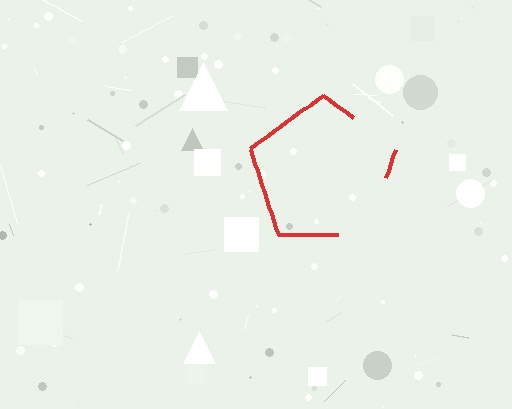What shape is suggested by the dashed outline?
The dashed outline suggests a pentagon.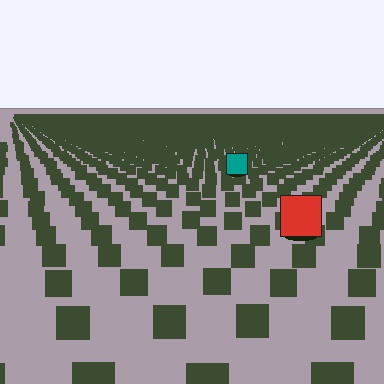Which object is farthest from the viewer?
The teal square is farthest from the viewer. It appears smaller and the ground texture around it is denser.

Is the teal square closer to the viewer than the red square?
No. The red square is closer — you can tell from the texture gradient: the ground texture is coarser near it.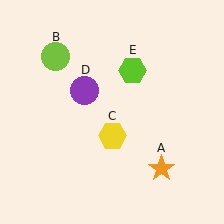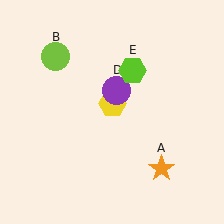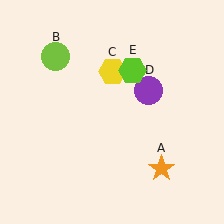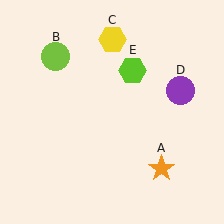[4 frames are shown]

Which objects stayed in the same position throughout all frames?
Orange star (object A) and lime circle (object B) and lime hexagon (object E) remained stationary.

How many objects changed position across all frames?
2 objects changed position: yellow hexagon (object C), purple circle (object D).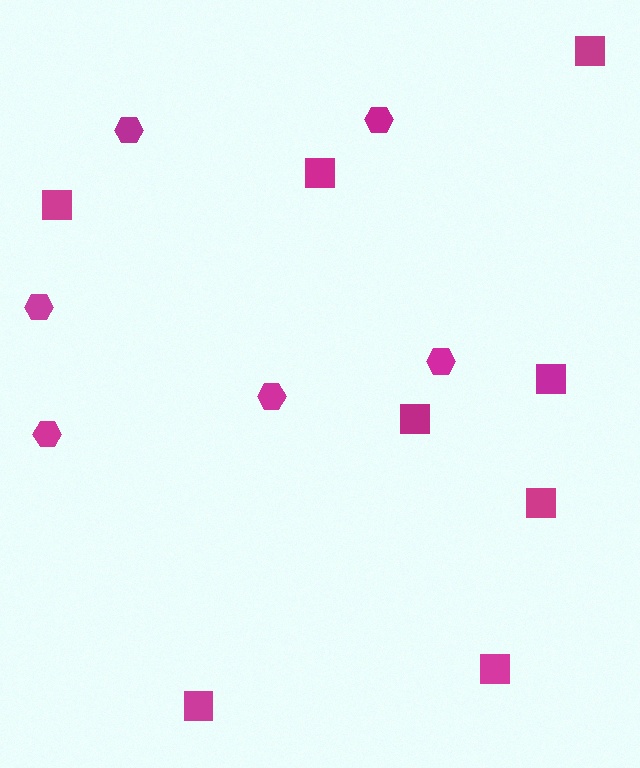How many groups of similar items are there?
There are 2 groups: one group of squares (8) and one group of hexagons (6).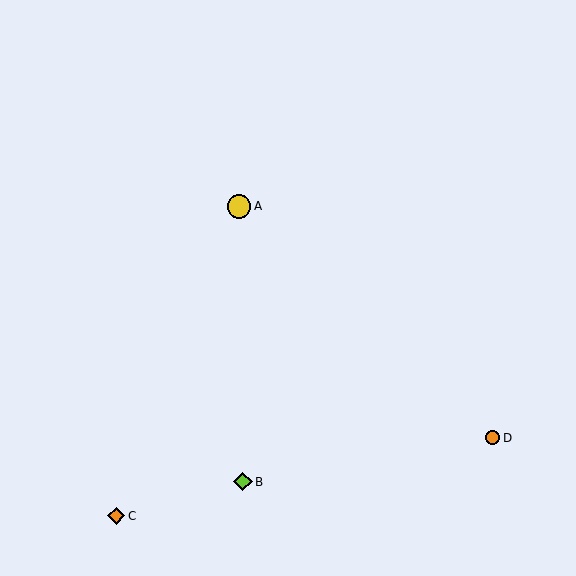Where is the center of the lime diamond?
The center of the lime diamond is at (243, 482).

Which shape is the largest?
The yellow circle (labeled A) is the largest.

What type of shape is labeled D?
Shape D is an orange circle.